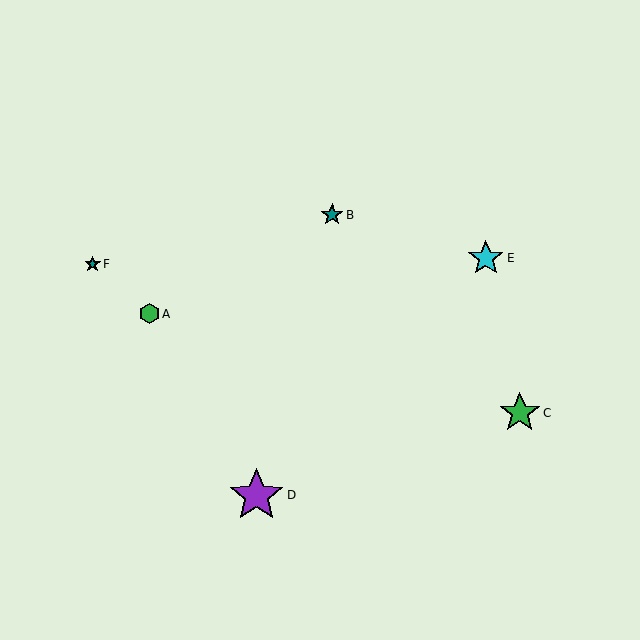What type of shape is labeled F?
Shape F is a teal star.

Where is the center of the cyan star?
The center of the cyan star is at (486, 258).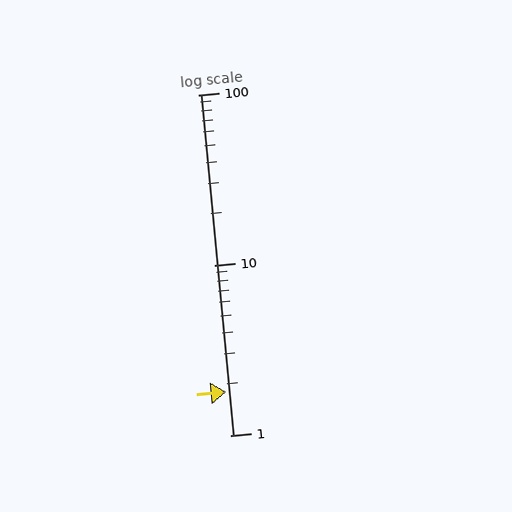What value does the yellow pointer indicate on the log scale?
The pointer indicates approximately 1.8.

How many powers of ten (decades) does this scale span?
The scale spans 2 decades, from 1 to 100.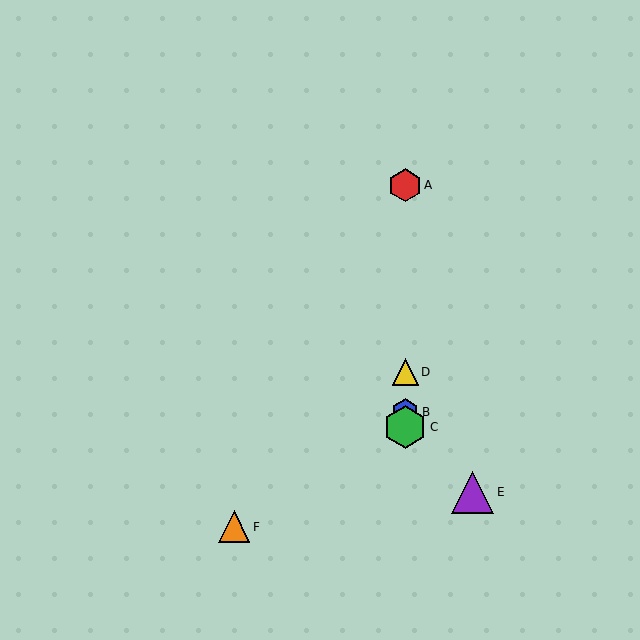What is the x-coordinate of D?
Object D is at x≈405.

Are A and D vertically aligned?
Yes, both are at x≈405.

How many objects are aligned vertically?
4 objects (A, B, C, D) are aligned vertically.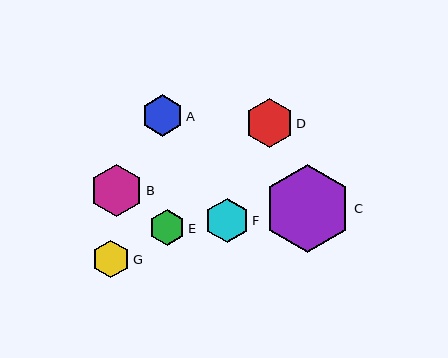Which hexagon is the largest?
Hexagon C is the largest with a size of approximately 87 pixels.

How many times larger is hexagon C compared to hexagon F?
Hexagon C is approximately 2.0 times the size of hexagon F.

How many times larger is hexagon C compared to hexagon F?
Hexagon C is approximately 2.0 times the size of hexagon F.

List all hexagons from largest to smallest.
From largest to smallest: C, B, D, F, A, G, E.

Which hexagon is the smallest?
Hexagon E is the smallest with a size of approximately 36 pixels.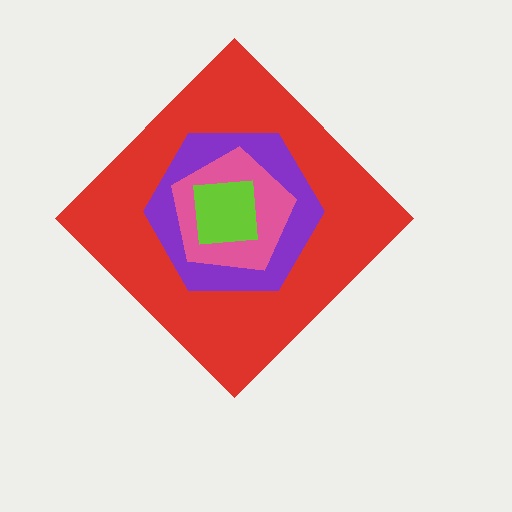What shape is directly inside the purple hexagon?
The pink pentagon.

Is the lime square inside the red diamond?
Yes.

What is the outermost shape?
The red diamond.